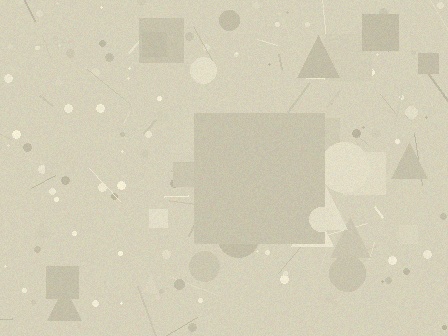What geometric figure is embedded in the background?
A square is embedded in the background.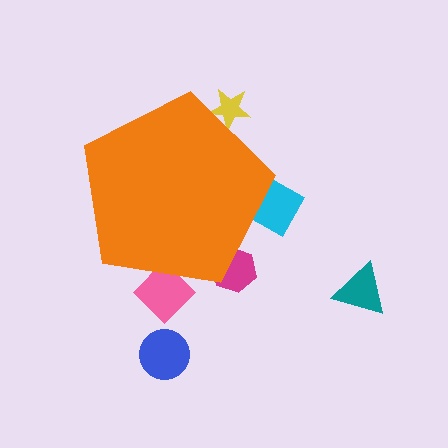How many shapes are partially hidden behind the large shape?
4 shapes are partially hidden.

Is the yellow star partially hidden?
Yes, the yellow star is partially hidden behind the orange pentagon.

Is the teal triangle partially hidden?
No, the teal triangle is fully visible.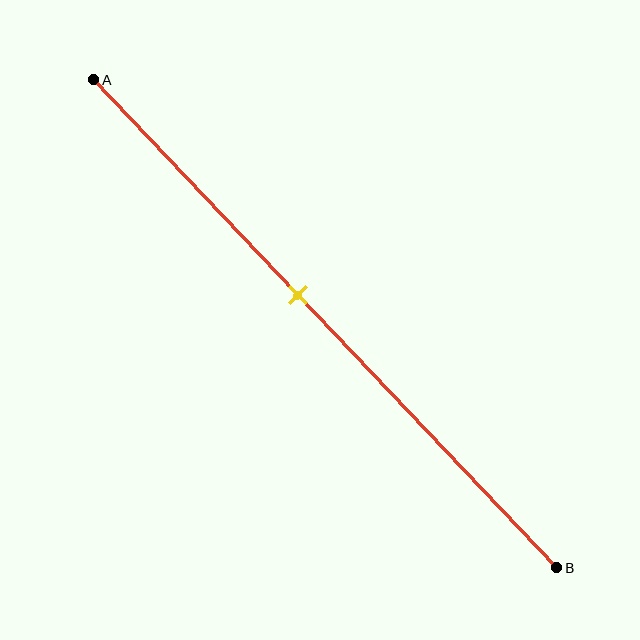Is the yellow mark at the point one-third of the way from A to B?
No, the mark is at about 45% from A, not at the 33% one-third point.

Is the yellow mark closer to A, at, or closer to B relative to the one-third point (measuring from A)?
The yellow mark is closer to point B than the one-third point of segment AB.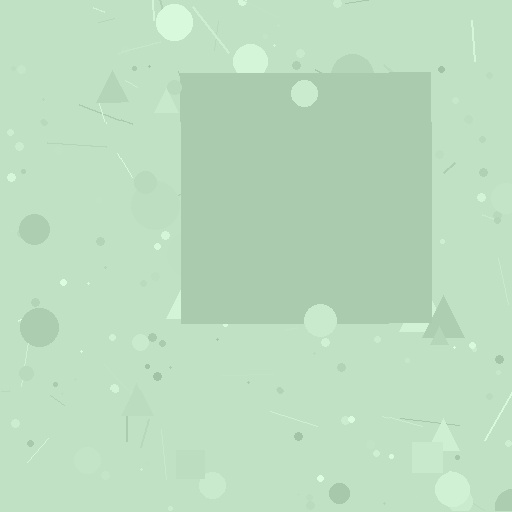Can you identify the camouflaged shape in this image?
The camouflaged shape is a square.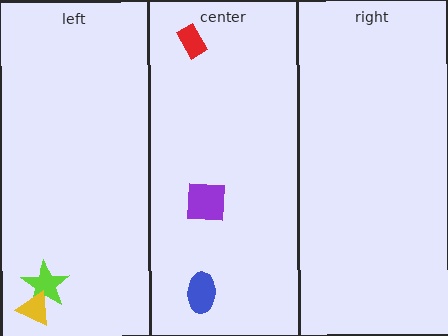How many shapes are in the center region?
3.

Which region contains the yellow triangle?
The left region.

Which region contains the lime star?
The left region.